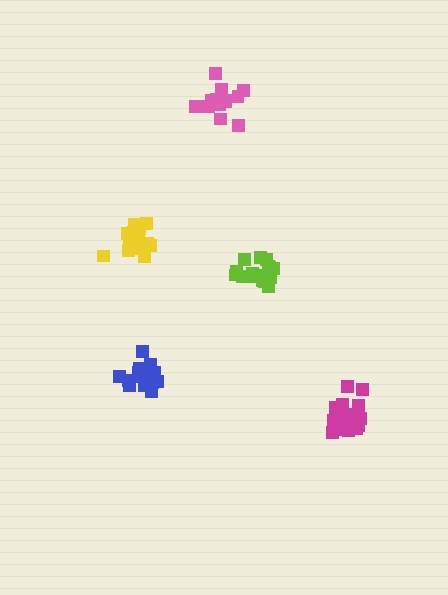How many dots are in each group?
Group 1: 14 dots, Group 2: 17 dots, Group 3: 17 dots, Group 4: 17 dots, Group 5: 14 dots (79 total).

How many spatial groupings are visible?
There are 5 spatial groupings.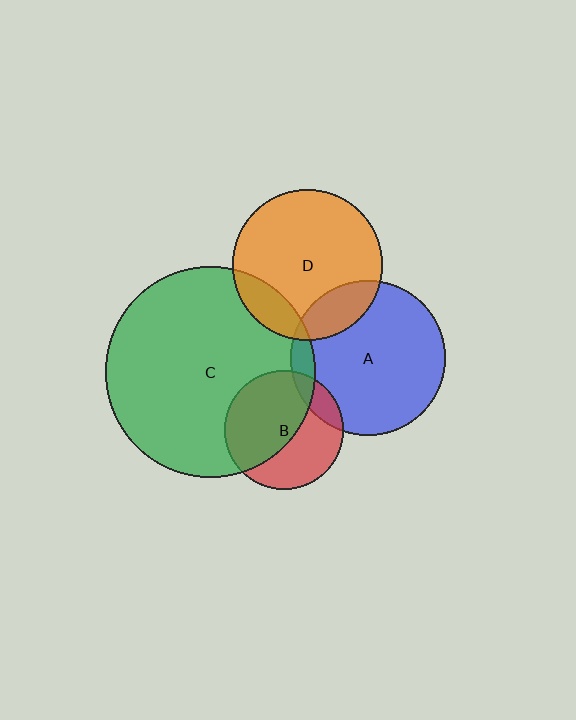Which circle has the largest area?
Circle C (green).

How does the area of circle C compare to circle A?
Approximately 1.8 times.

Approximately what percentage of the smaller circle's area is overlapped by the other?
Approximately 15%.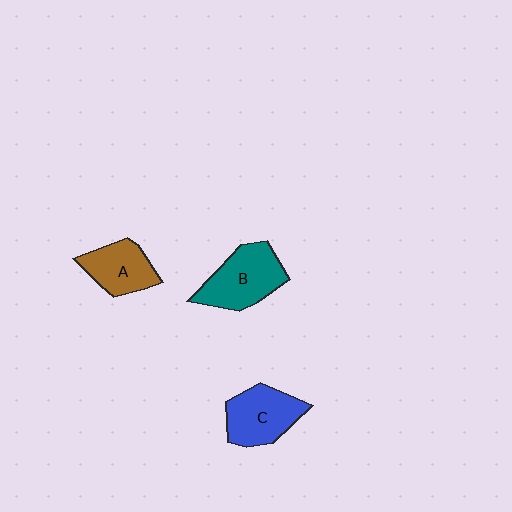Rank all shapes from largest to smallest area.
From largest to smallest: B (teal), C (blue), A (brown).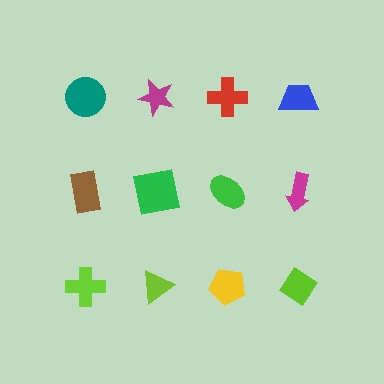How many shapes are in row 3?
4 shapes.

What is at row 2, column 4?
A magenta arrow.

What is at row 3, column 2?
A lime triangle.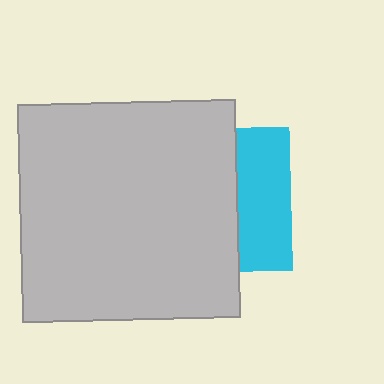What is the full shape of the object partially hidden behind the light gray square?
The partially hidden object is a cyan square.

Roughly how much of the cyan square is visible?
A small part of it is visible (roughly 38%).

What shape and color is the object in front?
The object in front is a light gray square.